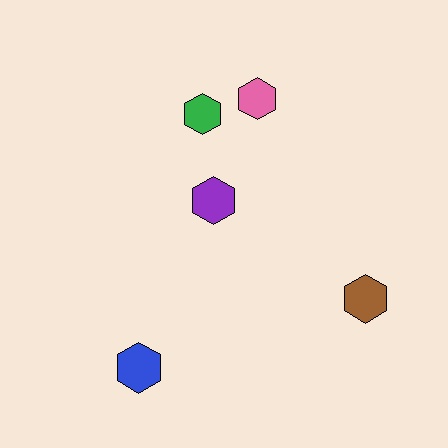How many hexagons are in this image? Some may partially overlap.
There are 5 hexagons.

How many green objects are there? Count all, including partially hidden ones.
There is 1 green object.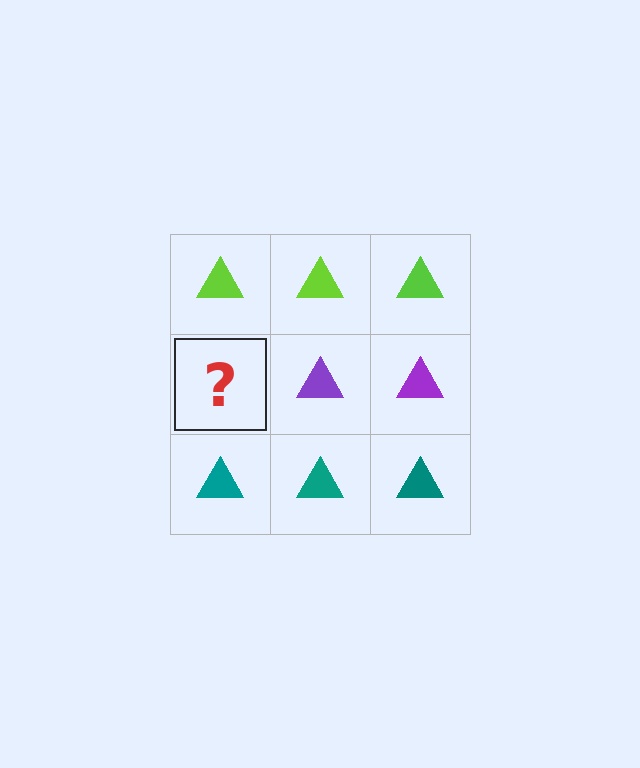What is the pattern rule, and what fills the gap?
The rule is that each row has a consistent color. The gap should be filled with a purple triangle.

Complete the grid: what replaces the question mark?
The question mark should be replaced with a purple triangle.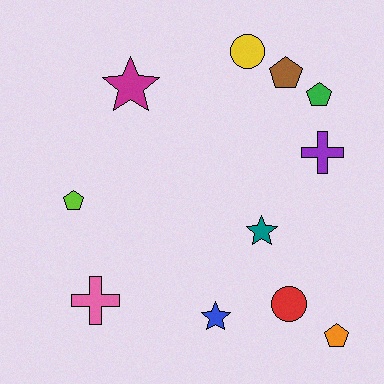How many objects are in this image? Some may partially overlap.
There are 11 objects.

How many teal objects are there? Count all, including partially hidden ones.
There is 1 teal object.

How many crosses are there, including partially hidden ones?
There are 2 crosses.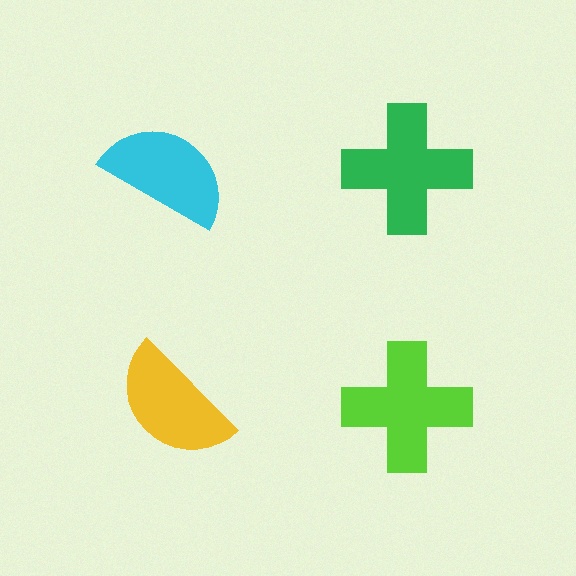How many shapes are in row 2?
2 shapes.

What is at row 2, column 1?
A yellow semicircle.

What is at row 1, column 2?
A green cross.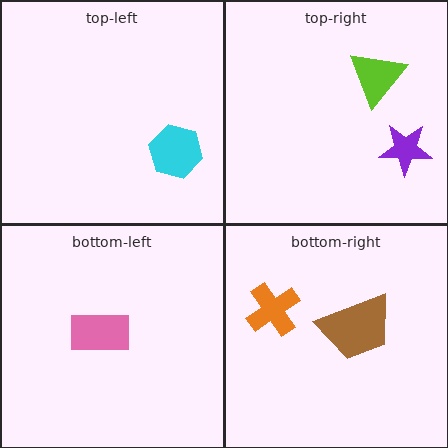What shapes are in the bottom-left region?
The pink rectangle.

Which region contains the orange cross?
The bottom-right region.